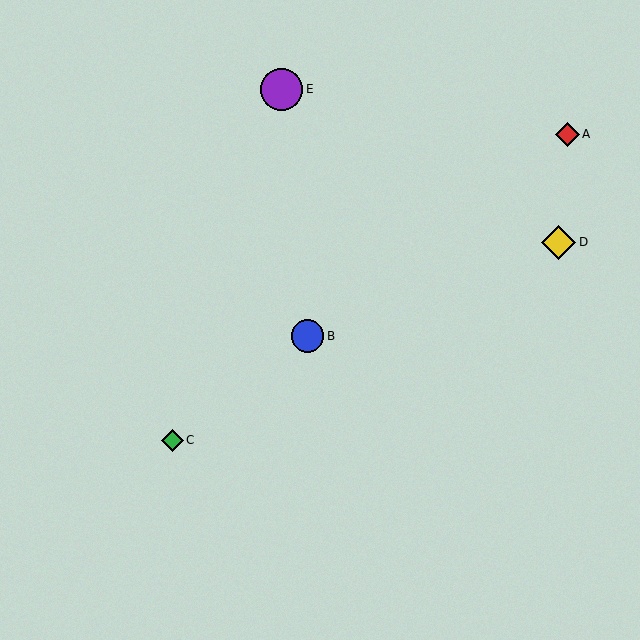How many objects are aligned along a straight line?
3 objects (A, B, C) are aligned along a straight line.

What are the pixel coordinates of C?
Object C is at (173, 441).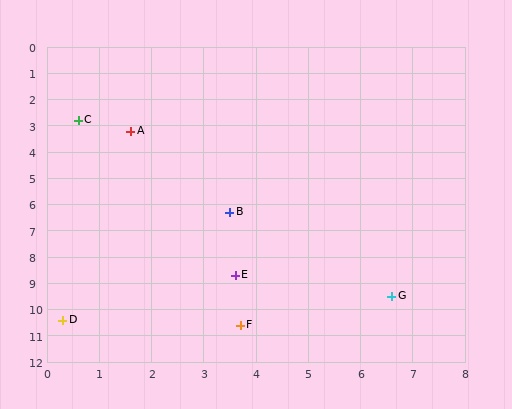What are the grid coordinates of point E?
Point E is at approximately (3.6, 8.7).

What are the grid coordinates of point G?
Point G is at approximately (6.6, 9.5).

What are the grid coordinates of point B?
Point B is at approximately (3.5, 6.3).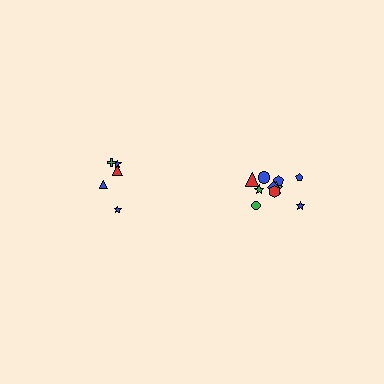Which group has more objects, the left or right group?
The right group.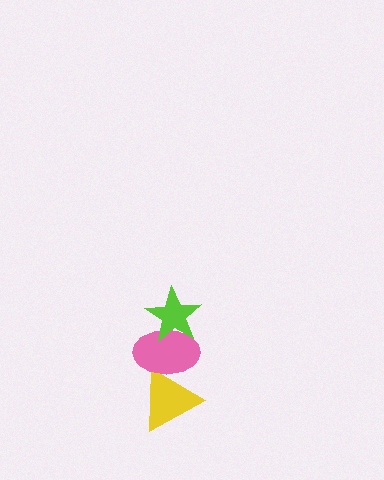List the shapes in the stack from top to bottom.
From top to bottom: the lime star, the pink ellipse, the yellow triangle.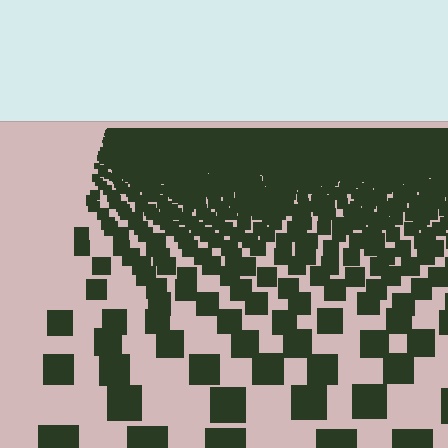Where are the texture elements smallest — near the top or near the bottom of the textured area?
Near the top.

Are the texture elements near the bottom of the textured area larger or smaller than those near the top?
Larger. Near the bottom, elements are closer to the viewer and appear at a bigger on-screen size.